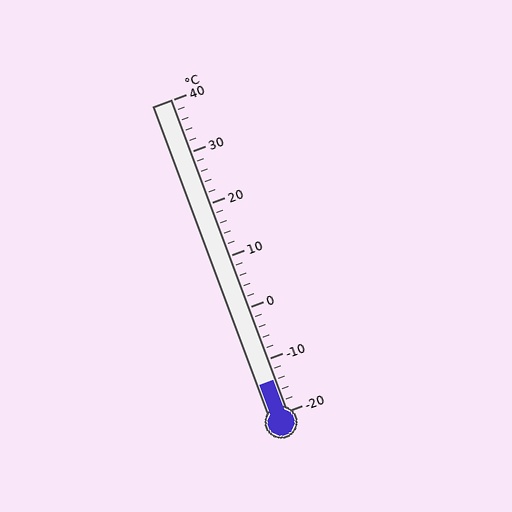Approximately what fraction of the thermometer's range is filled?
The thermometer is filled to approximately 10% of its range.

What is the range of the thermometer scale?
The thermometer scale ranges from -20°C to 40°C.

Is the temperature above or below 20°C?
The temperature is below 20°C.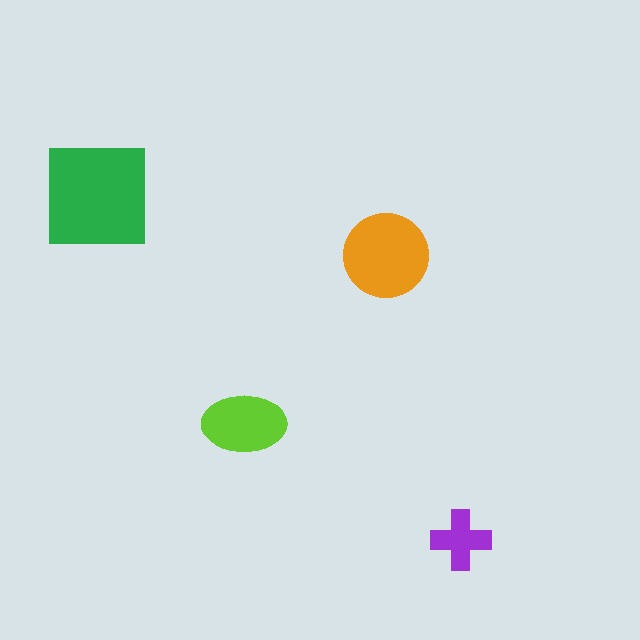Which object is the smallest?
The purple cross.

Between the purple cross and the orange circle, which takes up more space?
The orange circle.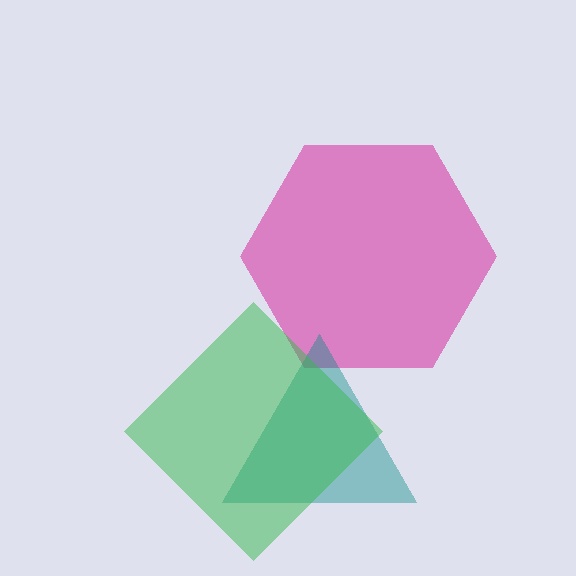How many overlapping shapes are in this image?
There are 3 overlapping shapes in the image.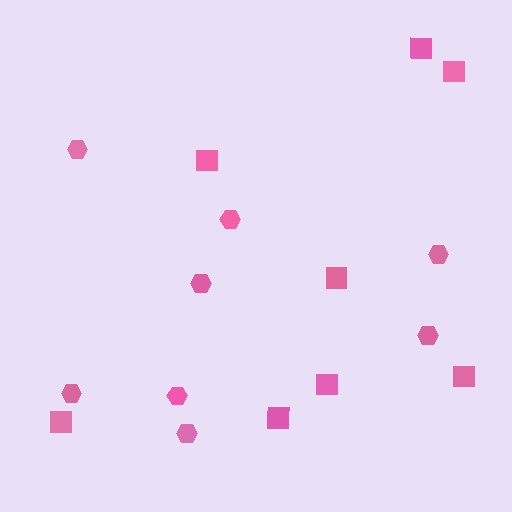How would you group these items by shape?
There are 2 groups: one group of squares (8) and one group of hexagons (8).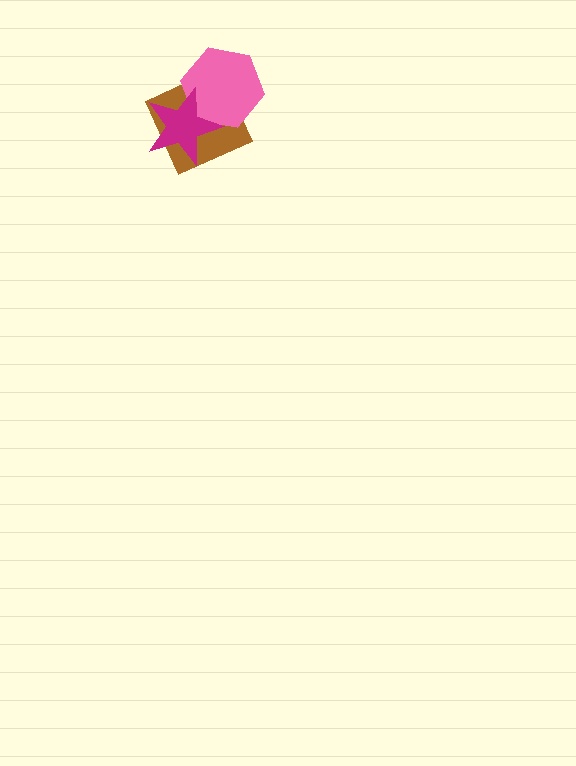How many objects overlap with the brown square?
2 objects overlap with the brown square.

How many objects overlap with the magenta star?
2 objects overlap with the magenta star.